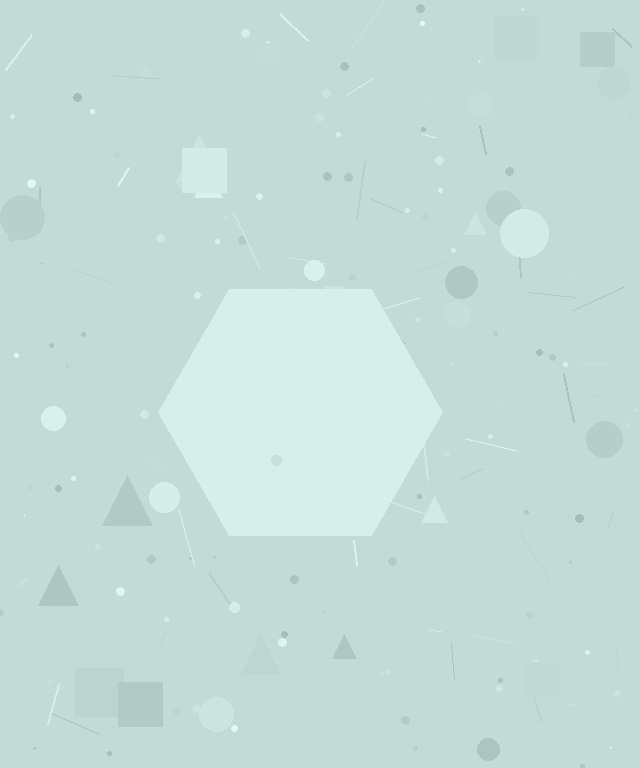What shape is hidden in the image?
A hexagon is hidden in the image.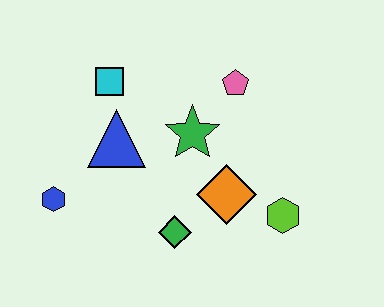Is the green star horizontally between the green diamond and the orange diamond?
Yes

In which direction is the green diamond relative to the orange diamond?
The green diamond is to the left of the orange diamond.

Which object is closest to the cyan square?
The blue triangle is closest to the cyan square.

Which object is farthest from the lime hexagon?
The blue hexagon is farthest from the lime hexagon.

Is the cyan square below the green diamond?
No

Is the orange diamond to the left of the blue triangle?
No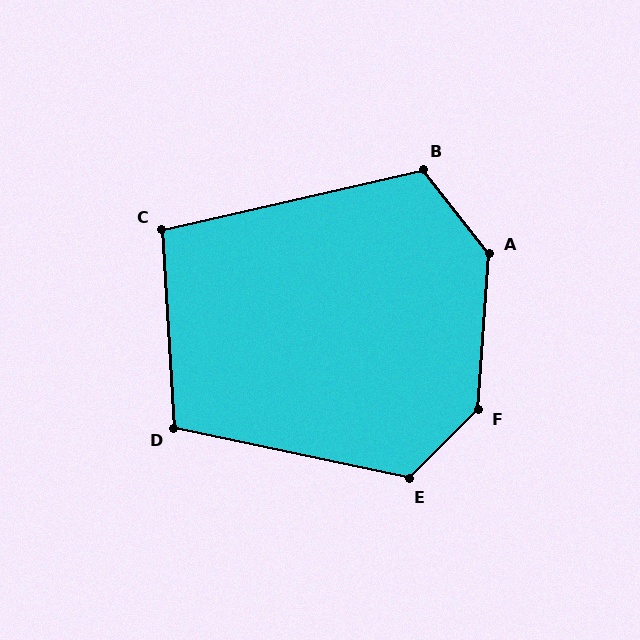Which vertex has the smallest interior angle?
C, at approximately 99 degrees.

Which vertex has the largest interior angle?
F, at approximately 139 degrees.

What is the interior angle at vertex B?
Approximately 116 degrees (obtuse).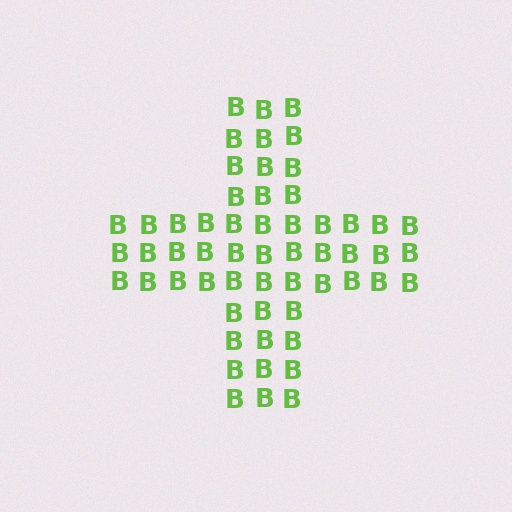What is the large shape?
The large shape is a cross.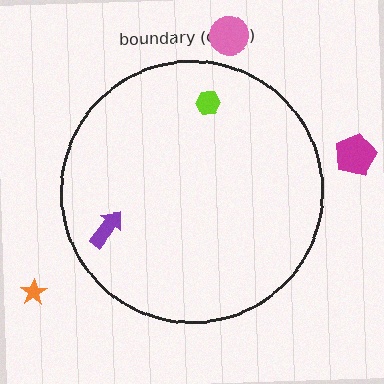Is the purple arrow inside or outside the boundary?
Inside.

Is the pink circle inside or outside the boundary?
Outside.